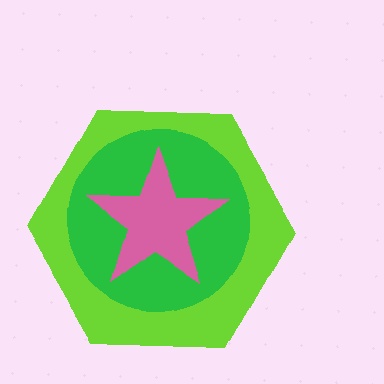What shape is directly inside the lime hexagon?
The green circle.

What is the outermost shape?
The lime hexagon.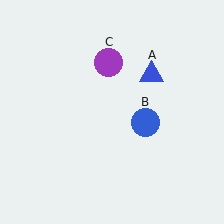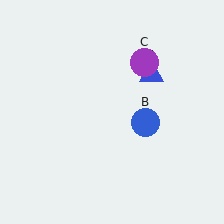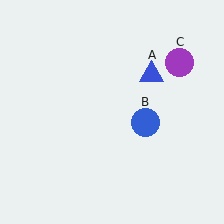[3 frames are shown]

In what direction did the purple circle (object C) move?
The purple circle (object C) moved right.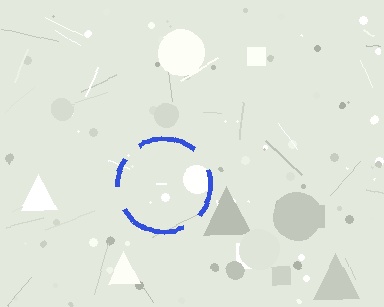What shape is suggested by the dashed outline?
The dashed outline suggests a circle.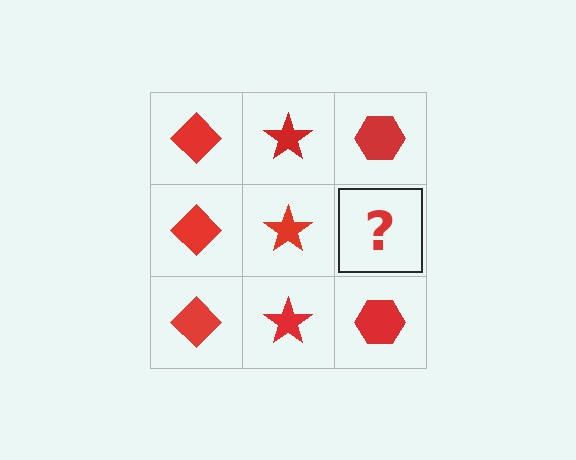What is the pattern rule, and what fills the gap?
The rule is that each column has a consistent shape. The gap should be filled with a red hexagon.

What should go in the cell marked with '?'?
The missing cell should contain a red hexagon.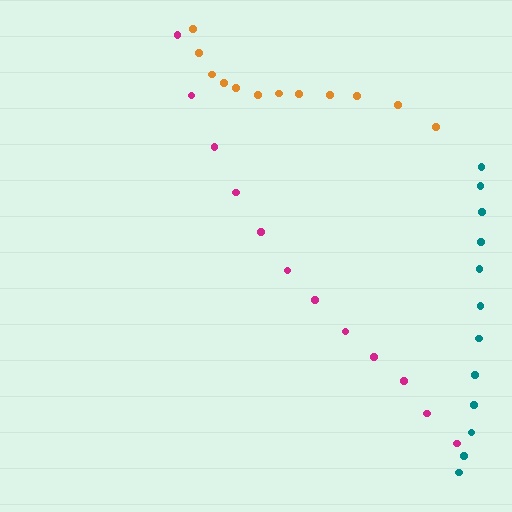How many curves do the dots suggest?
There are 3 distinct paths.